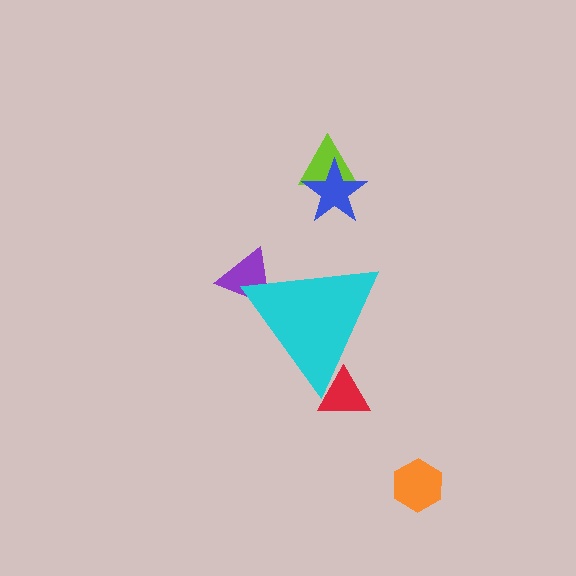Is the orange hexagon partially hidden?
No, the orange hexagon is fully visible.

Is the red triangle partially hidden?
Yes, the red triangle is partially hidden behind the cyan triangle.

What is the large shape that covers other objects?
A cyan triangle.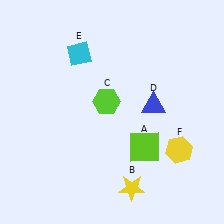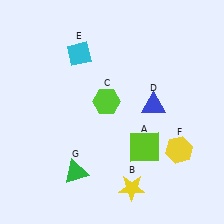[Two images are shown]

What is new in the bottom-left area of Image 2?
A green triangle (G) was added in the bottom-left area of Image 2.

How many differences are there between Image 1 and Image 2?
There is 1 difference between the two images.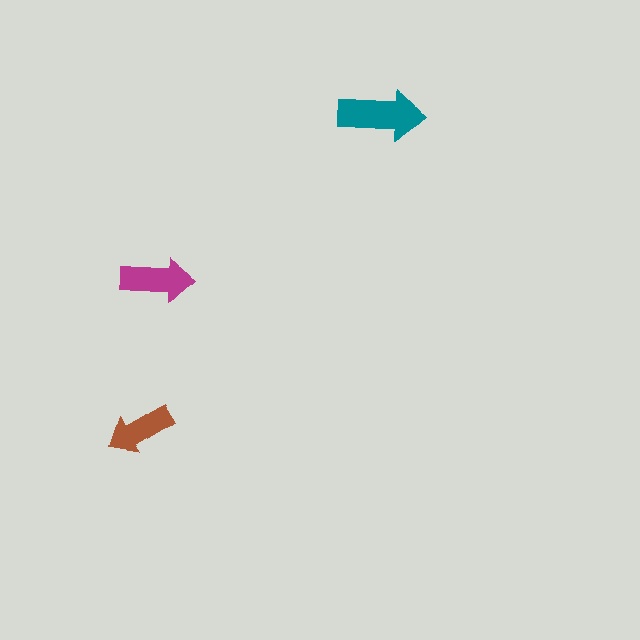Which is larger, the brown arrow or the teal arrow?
The teal one.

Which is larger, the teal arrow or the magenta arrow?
The teal one.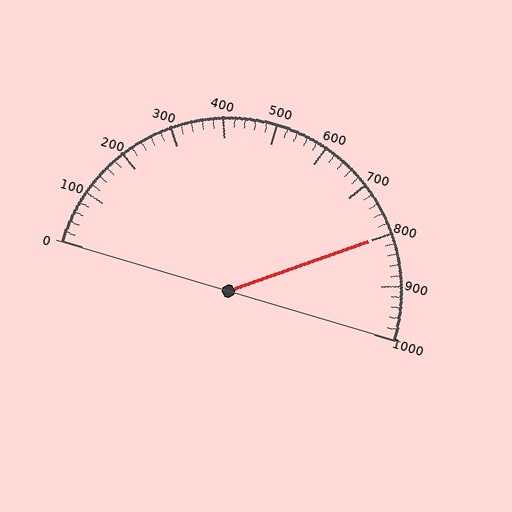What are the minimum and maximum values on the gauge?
The gauge ranges from 0 to 1000.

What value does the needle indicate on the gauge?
The needle indicates approximately 800.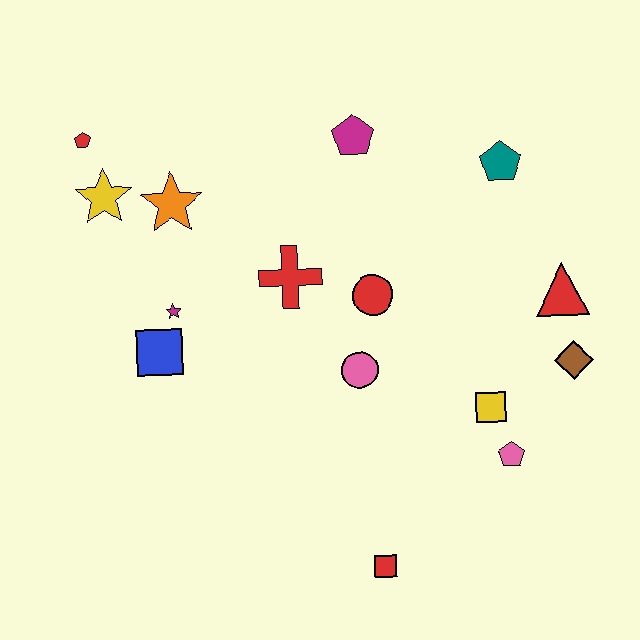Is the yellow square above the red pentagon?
No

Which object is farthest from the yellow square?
The red pentagon is farthest from the yellow square.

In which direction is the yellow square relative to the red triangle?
The yellow square is below the red triangle.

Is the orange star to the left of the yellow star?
No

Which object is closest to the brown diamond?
The red triangle is closest to the brown diamond.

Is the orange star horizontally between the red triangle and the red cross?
No